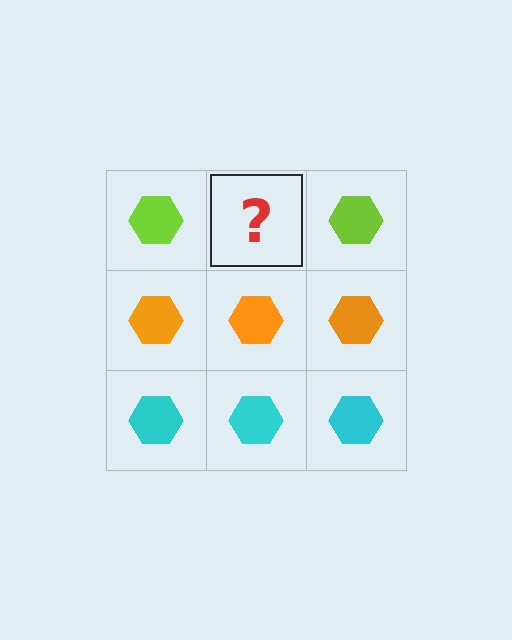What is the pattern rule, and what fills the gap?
The rule is that each row has a consistent color. The gap should be filled with a lime hexagon.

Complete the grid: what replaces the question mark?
The question mark should be replaced with a lime hexagon.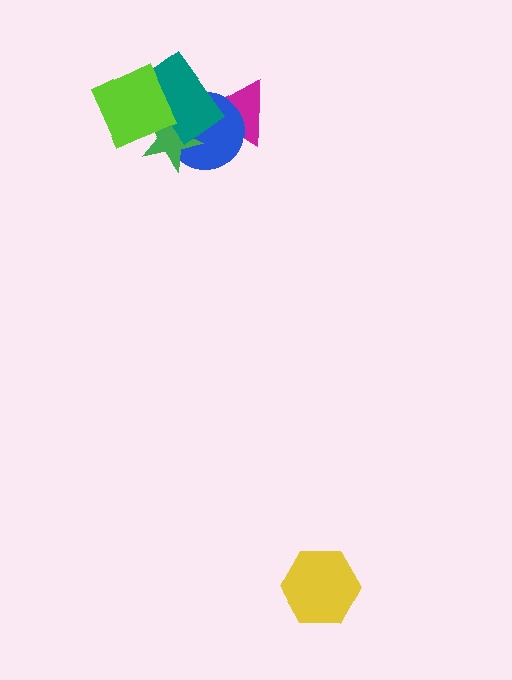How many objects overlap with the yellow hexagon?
0 objects overlap with the yellow hexagon.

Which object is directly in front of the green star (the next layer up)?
The teal rectangle is directly in front of the green star.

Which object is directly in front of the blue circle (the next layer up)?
The green star is directly in front of the blue circle.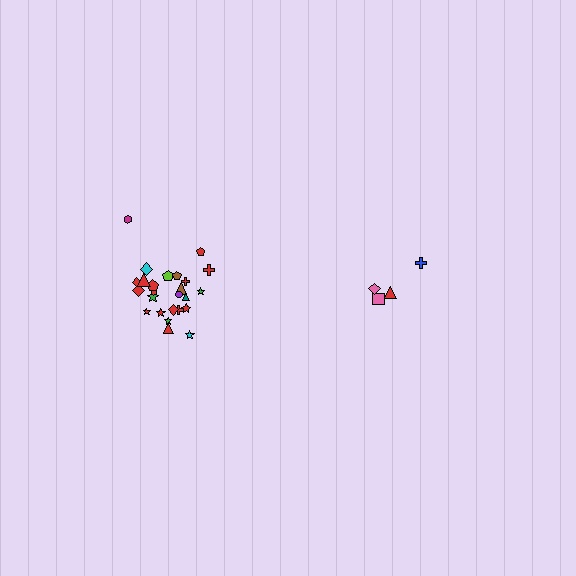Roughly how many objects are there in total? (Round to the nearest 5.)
Roughly 30 objects in total.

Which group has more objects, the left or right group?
The left group.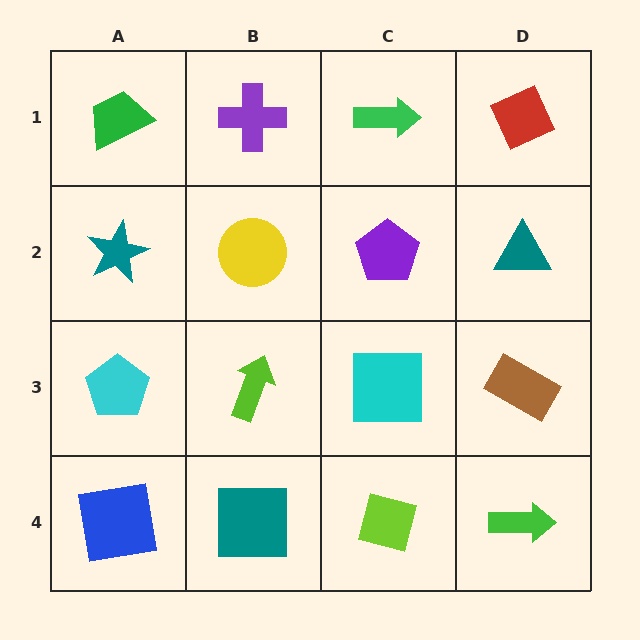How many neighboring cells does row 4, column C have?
3.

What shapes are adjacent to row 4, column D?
A brown rectangle (row 3, column D), a lime square (row 4, column C).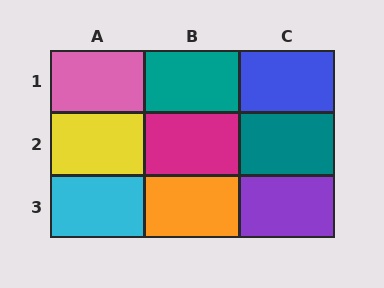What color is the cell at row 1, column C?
Blue.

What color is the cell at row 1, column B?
Teal.